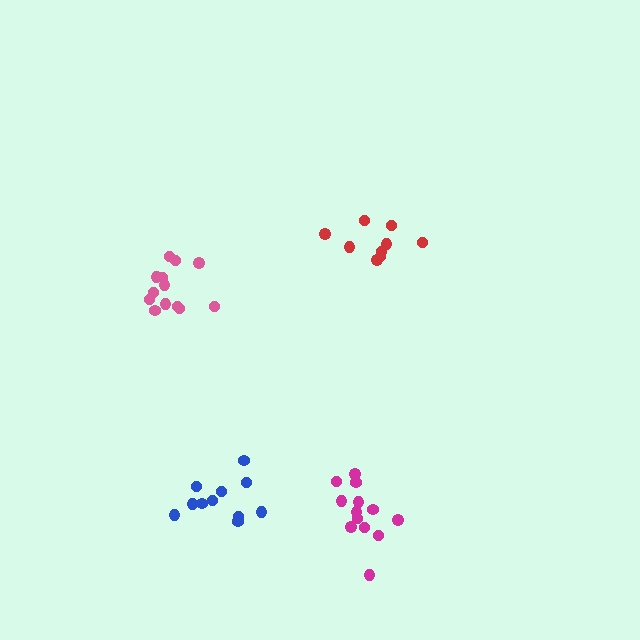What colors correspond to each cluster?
The clusters are colored: blue, red, magenta, pink.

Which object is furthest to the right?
The red cluster is rightmost.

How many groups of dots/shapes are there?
There are 4 groups.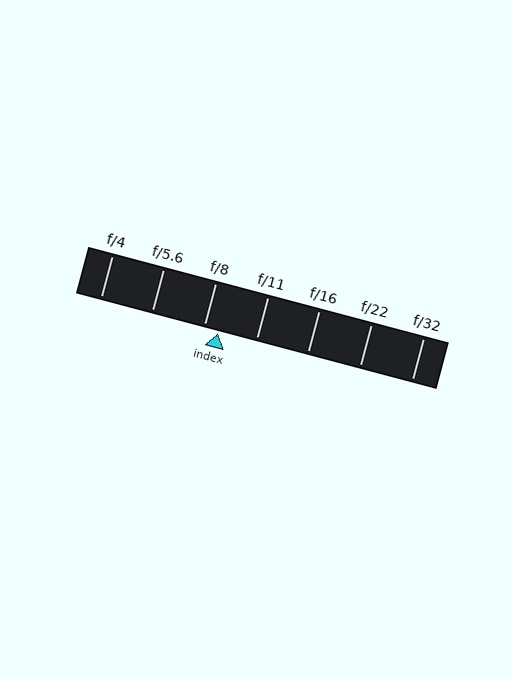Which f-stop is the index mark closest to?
The index mark is closest to f/8.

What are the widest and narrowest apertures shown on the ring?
The widest aperture shown is f/4 and the narrowest is f/32.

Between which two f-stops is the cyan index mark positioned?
The index mark is between f/8 and f/11.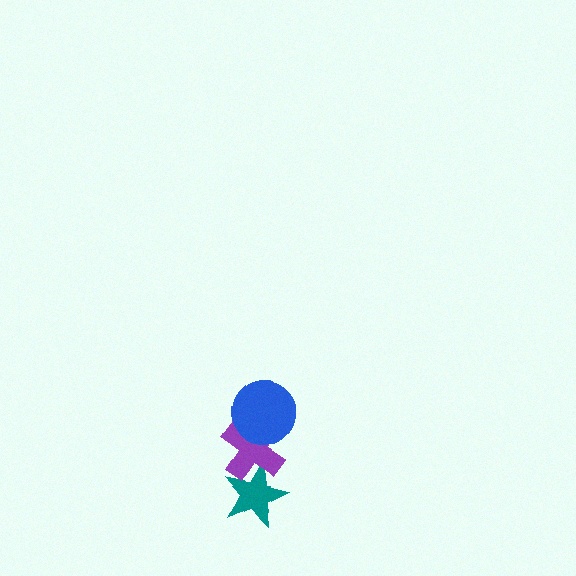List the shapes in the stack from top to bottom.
From top to bottom: the blue circle, the purple cross, the teal star.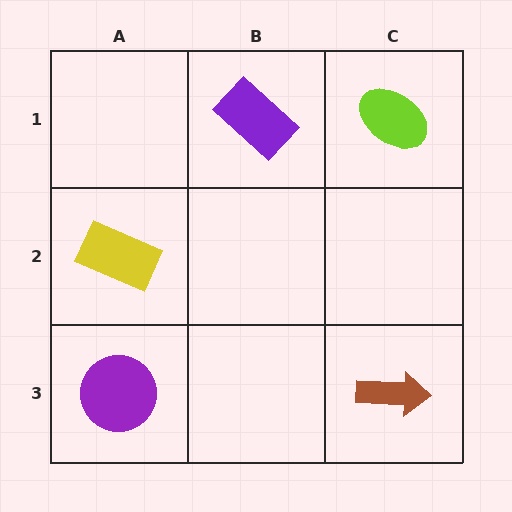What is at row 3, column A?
A purple circle.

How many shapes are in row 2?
1 shape.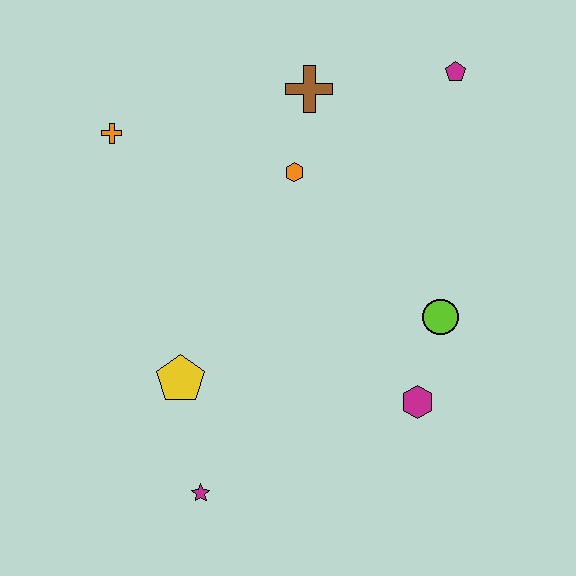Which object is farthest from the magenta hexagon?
The orange cross is farthest from the magenta hexagon.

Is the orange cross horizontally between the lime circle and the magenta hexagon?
No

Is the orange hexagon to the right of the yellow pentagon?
Yes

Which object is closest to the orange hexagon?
The brown cross is closest to the orange hexagon.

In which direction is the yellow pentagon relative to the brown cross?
The yellow pentagon is below the brown cross.